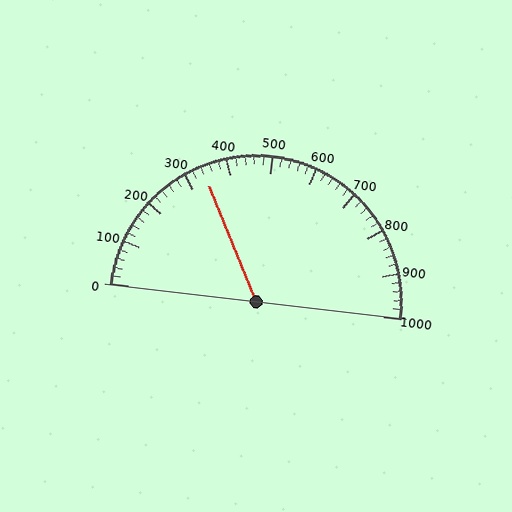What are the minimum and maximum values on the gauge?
The gauge ranges from 0 to 1000.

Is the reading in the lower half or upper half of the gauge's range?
The reading is in the lower half of the range (0 to 1000).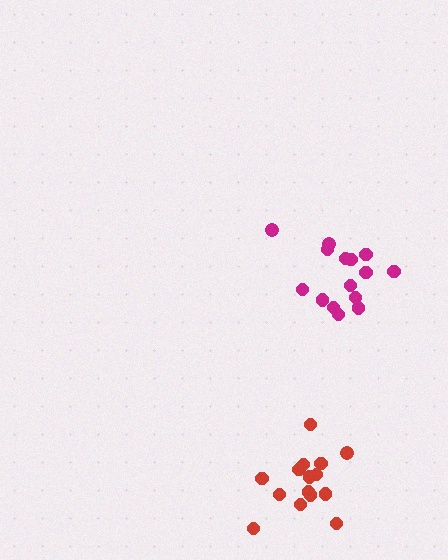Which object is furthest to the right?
The magenta cluster is rightmost.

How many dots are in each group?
Group 1: 15 dots, Group 2: 15 dots (30 total).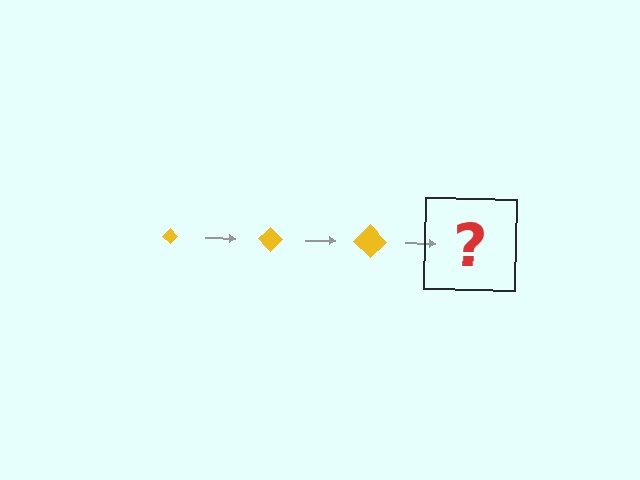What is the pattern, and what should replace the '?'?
The pattern is that the diamond gets progressively larger each step. The '?' should be a yellow diamond, larger than the previous one.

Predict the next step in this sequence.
The next step is a yellow diamond, larger than the previous one.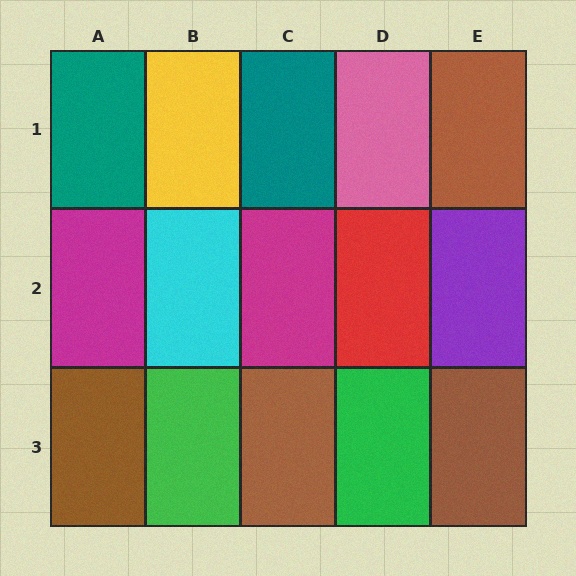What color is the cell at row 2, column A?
Magenta.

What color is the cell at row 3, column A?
Brown.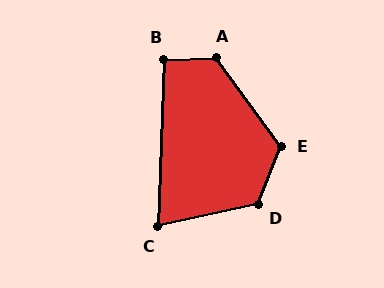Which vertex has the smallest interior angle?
C, at approximately 75 degrees.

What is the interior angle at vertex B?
Approximately 94 degrees (approximately right).